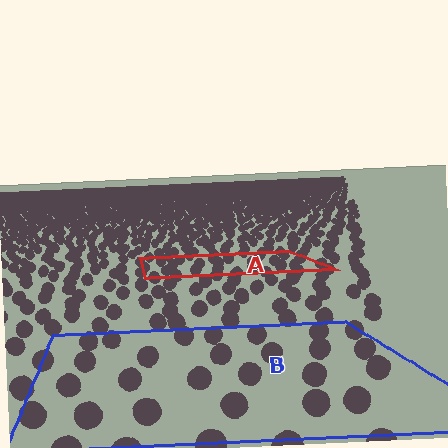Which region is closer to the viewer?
Region B is closer. The texture elements there are larger and more spread out.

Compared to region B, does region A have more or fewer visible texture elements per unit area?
Region A has more texture elements per unit area — they are packed more densely because it is farther away.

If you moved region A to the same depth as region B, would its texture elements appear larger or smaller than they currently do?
They would appear larger. At a closer depth, the same texture elements are projected at a bigger on-screen size.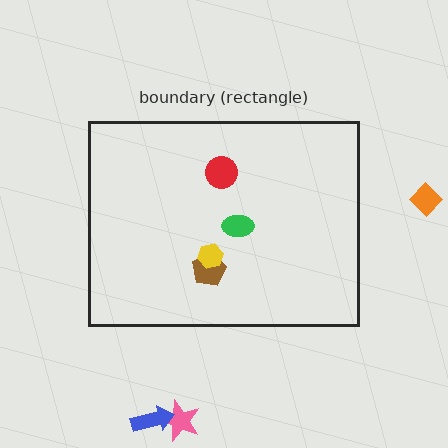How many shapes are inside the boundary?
4 inside, 3 outside.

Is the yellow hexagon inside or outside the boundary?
Inside.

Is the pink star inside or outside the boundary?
Outside.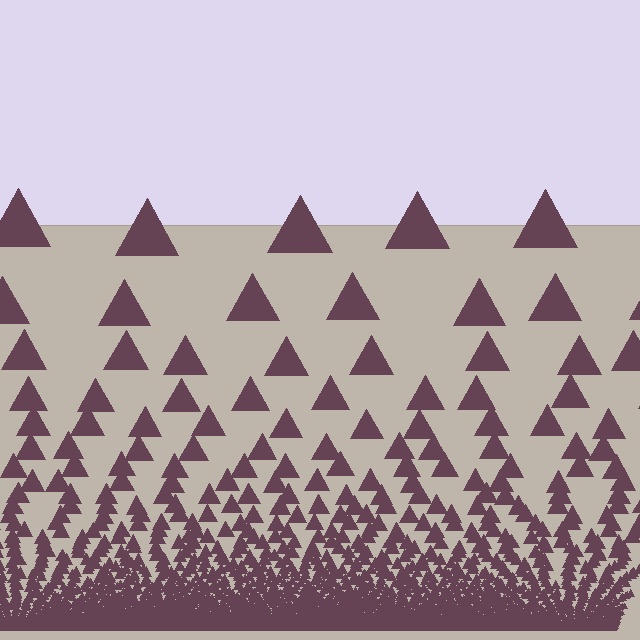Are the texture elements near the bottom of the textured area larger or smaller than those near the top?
Smaller. The gradient is inverted — elements near the bottom are smaller and denser.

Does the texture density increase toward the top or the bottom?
Density increases toward the bottom.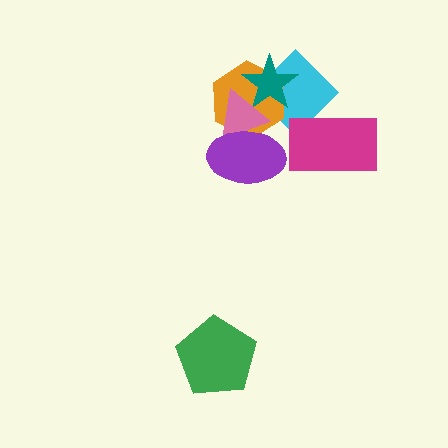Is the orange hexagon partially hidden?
Yes, it is partially covered by another shape.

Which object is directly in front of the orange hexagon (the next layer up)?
The teal star is directly in front of the orange hexagon.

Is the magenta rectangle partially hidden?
No, no other shape covers it.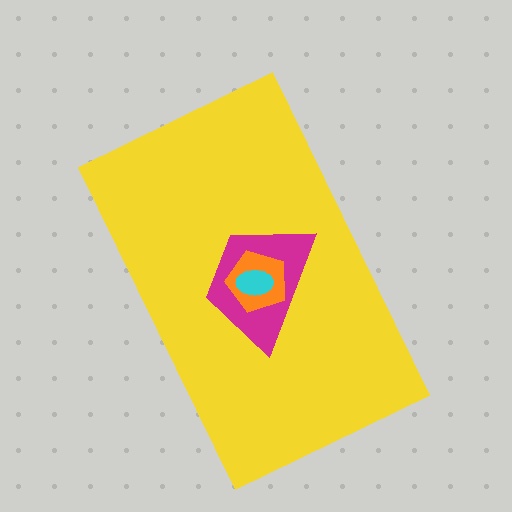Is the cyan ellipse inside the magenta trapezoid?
Yes.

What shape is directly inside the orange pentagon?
The cyan ellipse.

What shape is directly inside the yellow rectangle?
The magenta trapezoid.